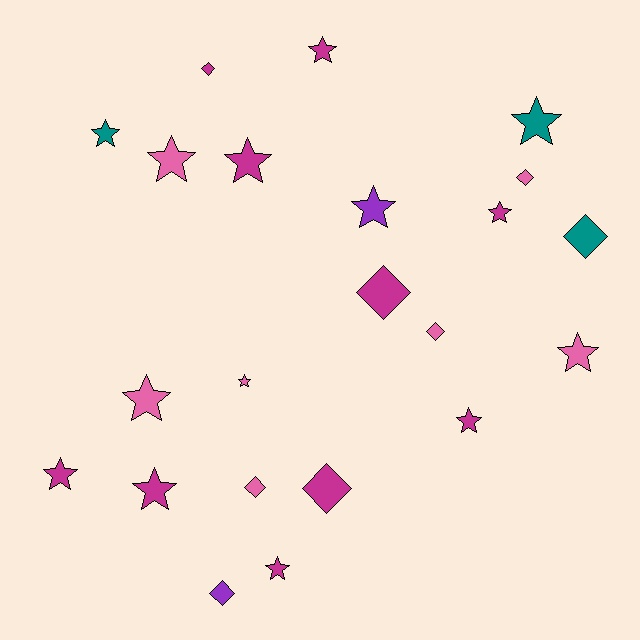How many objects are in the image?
There are 22 objects.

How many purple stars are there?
There is 1 purple star.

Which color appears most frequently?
Magenta, with 10 objects.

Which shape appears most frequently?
Star, with 14 objects.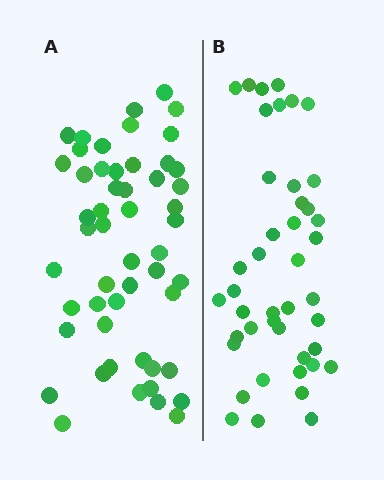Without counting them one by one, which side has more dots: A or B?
Region A (the left region) has more dots.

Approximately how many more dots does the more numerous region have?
Region A has roughly 8 or so more dots than region B.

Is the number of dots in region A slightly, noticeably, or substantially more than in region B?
Region A has only slightly more — the two regions are fairly close. The ratio is roughly 1.2 to 1.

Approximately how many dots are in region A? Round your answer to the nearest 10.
About 50 dots. (The exact count is 52, which rounds to 50.)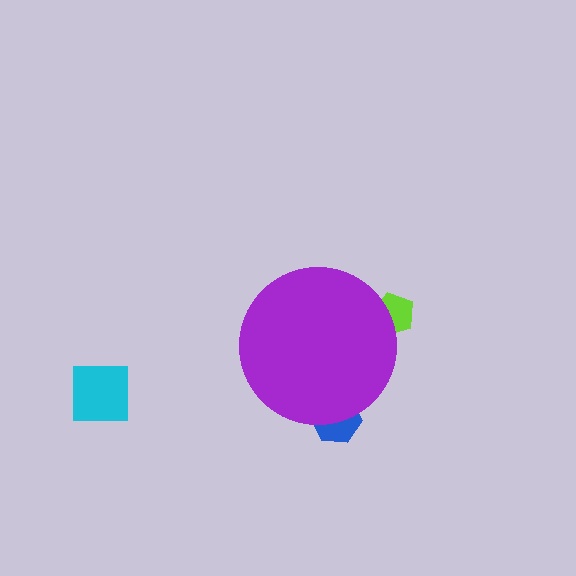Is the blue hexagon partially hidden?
Yes, the blue hexagon is partially hidden behind the purple circle.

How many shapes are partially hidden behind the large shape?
2 shapes are partially hidden.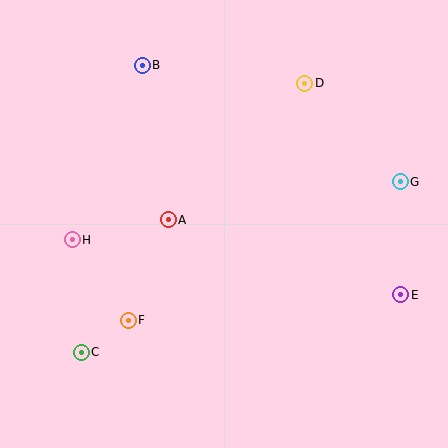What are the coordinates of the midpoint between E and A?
The midpoint between E and A is at (285, 257).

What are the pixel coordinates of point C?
Point C is at (81, 352).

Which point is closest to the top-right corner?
Point D is closest to the top-right corner.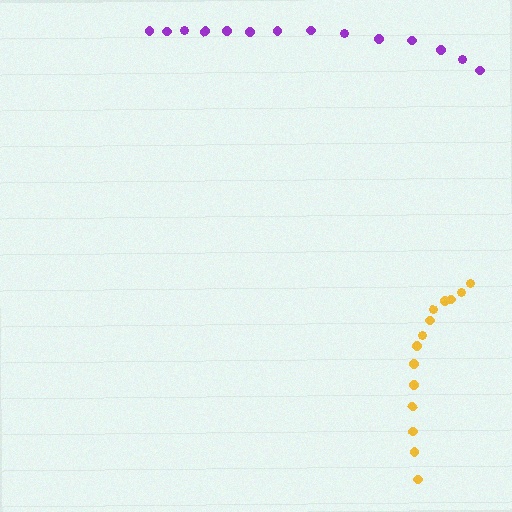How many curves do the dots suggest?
There are 2 distinct paths.